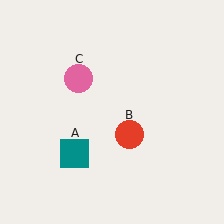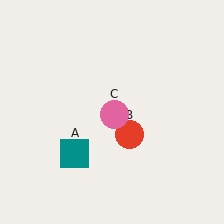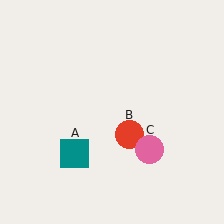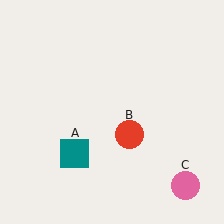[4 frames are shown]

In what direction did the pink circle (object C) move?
The pink circle (object C) moved down and to the right.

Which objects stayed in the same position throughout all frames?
Teal square (object A) and red circle (object B) remained stationary.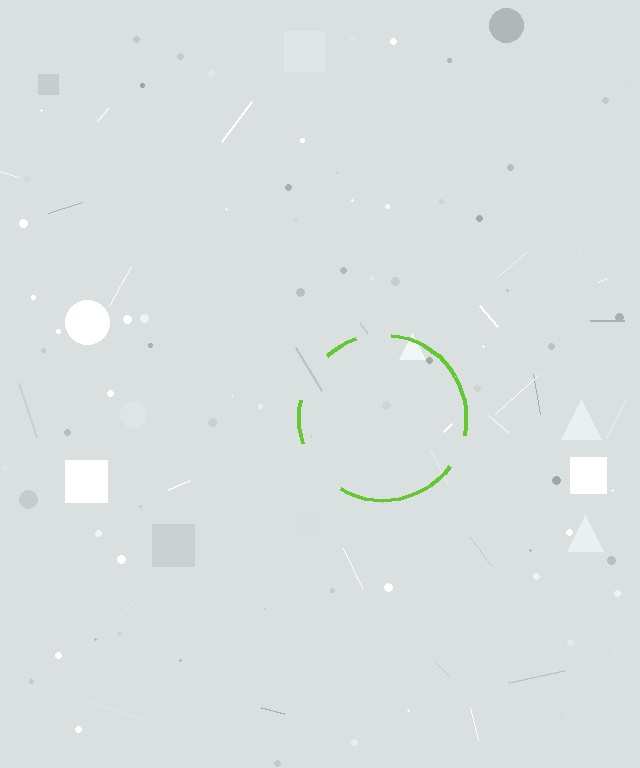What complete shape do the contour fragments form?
The contour fragments form a circle.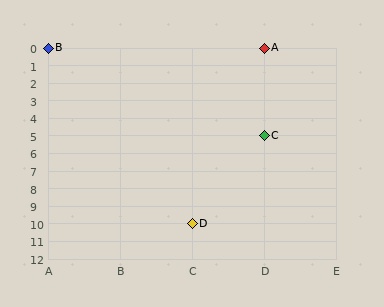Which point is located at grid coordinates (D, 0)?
Point A is at (D, 0).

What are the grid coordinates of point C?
Point C is at grid coordinates (D, 5).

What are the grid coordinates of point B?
Point B is at grid coordinates (A, 0).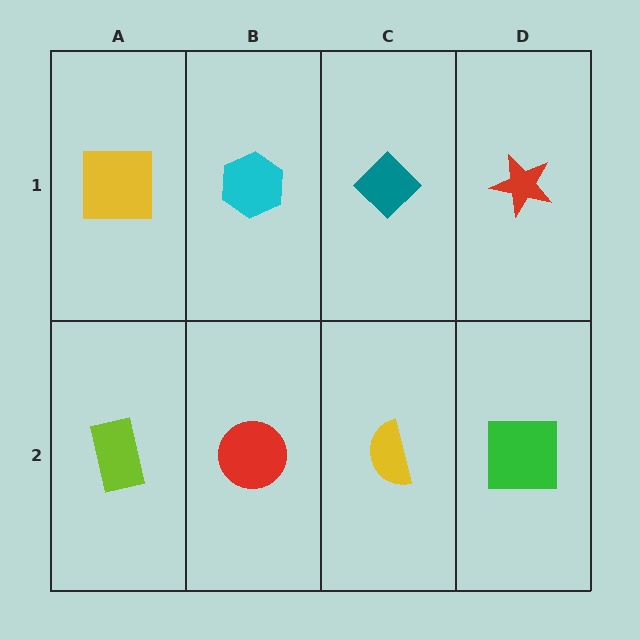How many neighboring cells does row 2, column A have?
2.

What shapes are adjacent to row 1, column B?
A red circle (row 2, column B), a yellow square (row 1, column A), a teal diamond (row 1, column C).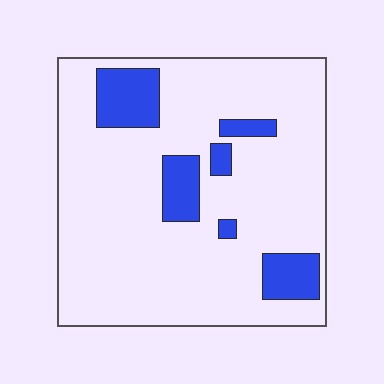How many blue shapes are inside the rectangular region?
6.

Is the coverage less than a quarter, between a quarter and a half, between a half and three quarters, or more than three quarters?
Less than a quarter.